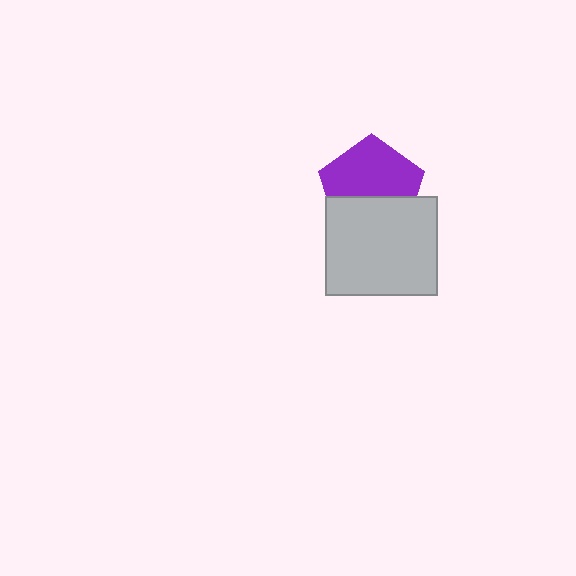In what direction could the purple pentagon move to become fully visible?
The purple pentagon could move up. That would shift it out from behind the light gray rectangle entirely.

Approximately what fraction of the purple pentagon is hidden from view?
Roughly 40% of the purple pentagon is hidden behind the light gray rectangle.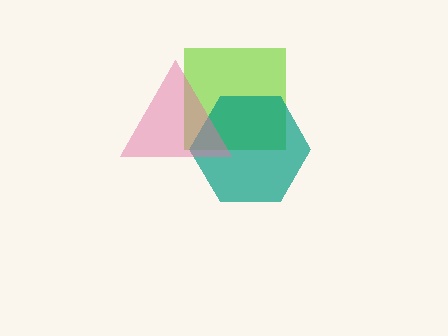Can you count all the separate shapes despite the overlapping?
Yes, there are 3 separate shapes.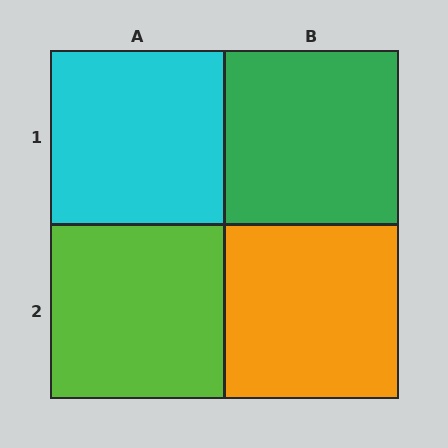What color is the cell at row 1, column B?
Green.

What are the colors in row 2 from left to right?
Lime, orange.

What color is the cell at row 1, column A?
Cyan.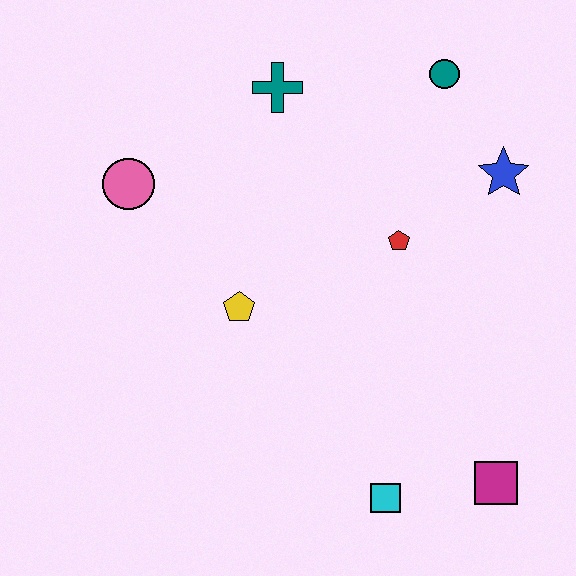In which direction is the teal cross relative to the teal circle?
The teal cross is to the left of the teal circle.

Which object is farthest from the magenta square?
The pink circle is farthest from the magenta square.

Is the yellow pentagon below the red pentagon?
Yes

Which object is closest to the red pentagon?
The blue star is closest to the red pentagon.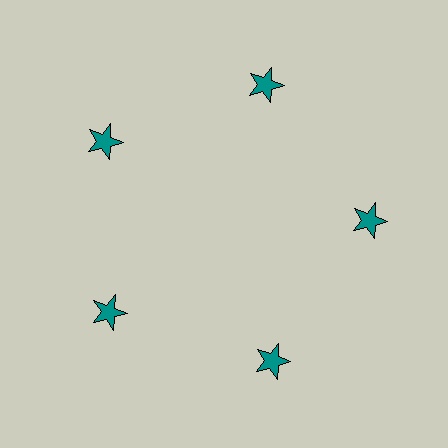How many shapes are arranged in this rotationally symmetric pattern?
There are 5 shapes, arranged in 5 groups of 1.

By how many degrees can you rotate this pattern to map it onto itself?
The pattern maps onto itself every 72 degrees of rotation.